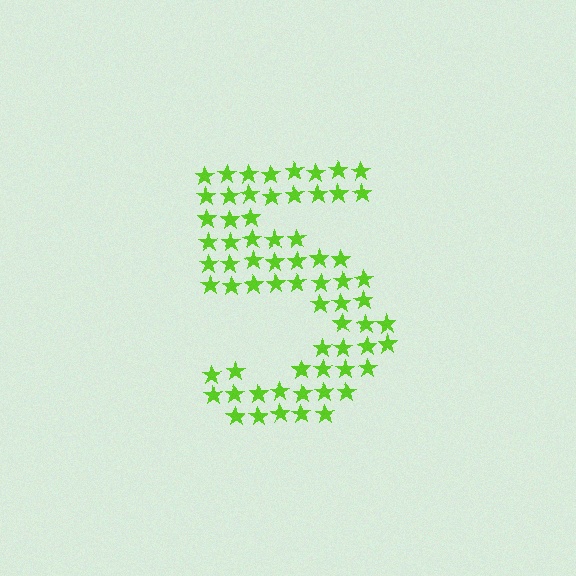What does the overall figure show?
The overall figure shows the digit 5.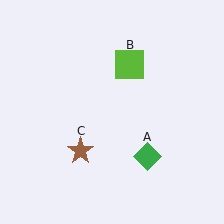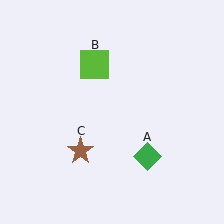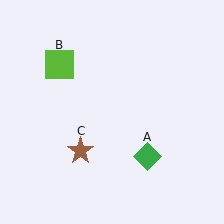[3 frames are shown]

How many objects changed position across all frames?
1 object changed position: lime square (object B).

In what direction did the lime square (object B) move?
The lime square (object B) moved left.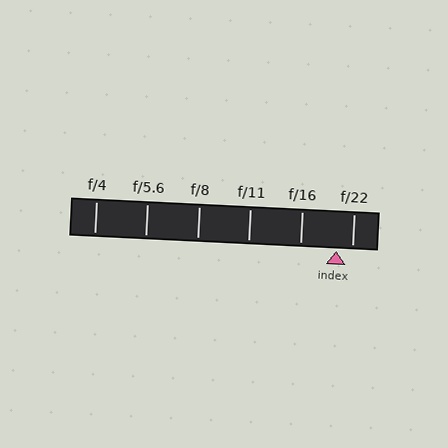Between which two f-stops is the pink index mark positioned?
The index mark is between f/16 and f/22.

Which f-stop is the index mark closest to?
The index mark is closest to f/22.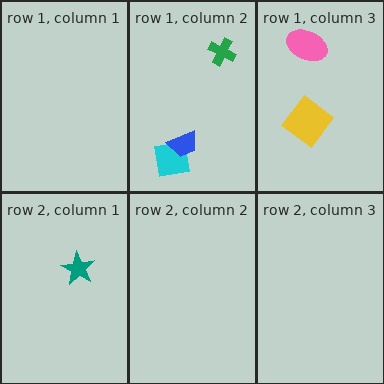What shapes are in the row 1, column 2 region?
The cyan square, the blue trapezoid, the green cross.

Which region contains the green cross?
The row 1, column 2 region.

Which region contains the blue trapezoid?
The row 1, column 2 region.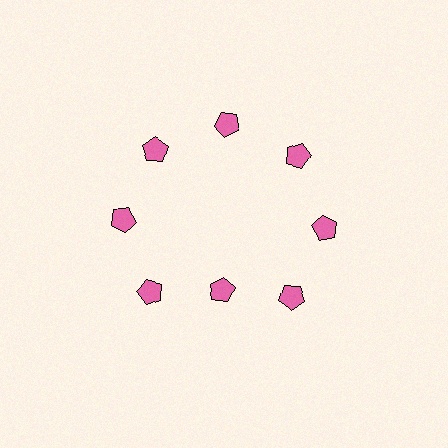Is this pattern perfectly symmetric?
No. The 8 pink pentagons are arranged in a ring, but one element near the 6 o'clock position is pulled inward toward the center, breaking the 8-fold rotational symmetry.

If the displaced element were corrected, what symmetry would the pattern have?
It would have 8-fold rotational symmetry — the pattern would map onto itself every 45 degrees.